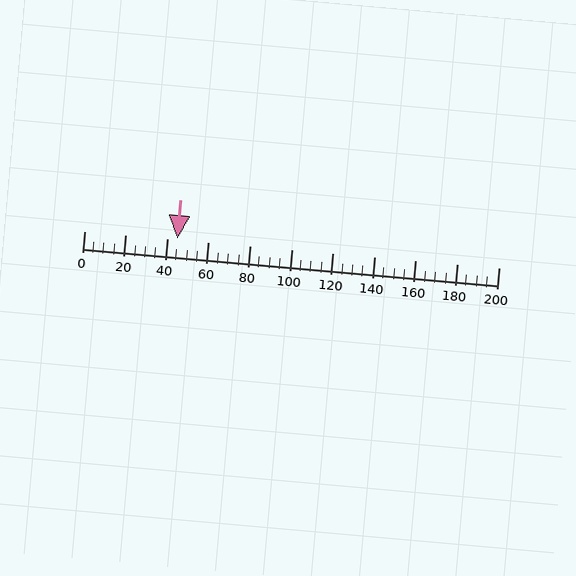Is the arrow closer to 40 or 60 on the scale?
The arrow is closer to 40.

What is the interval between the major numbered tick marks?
The major tick marks are spaced 20 units apart.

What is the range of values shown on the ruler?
The ruler shows values from 0 to 200.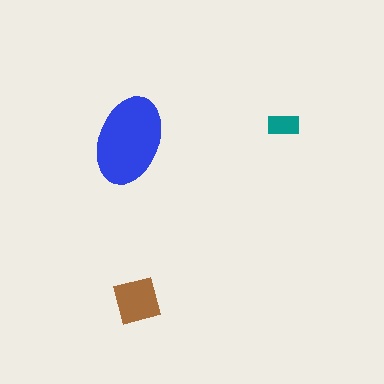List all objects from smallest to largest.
The teal rectangle, the brown square, the blue ellipse.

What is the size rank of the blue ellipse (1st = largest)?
1st.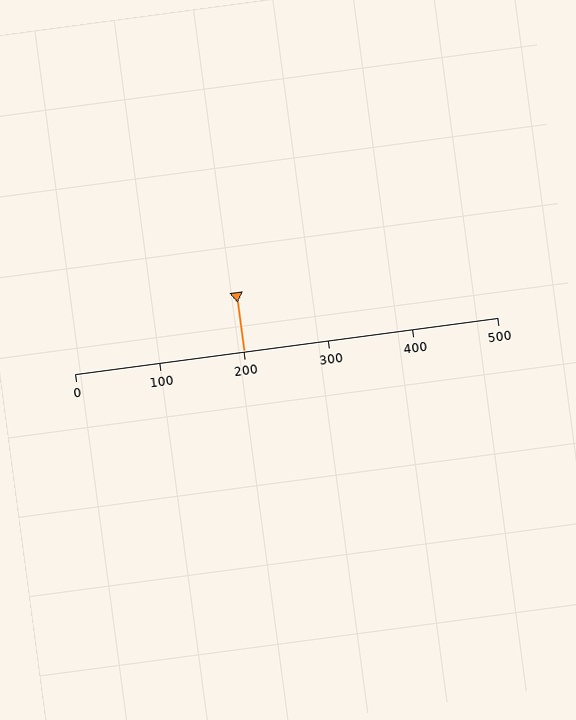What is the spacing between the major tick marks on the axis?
The major ticks are spaced 100 apart.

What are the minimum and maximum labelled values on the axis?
The axis runs from 0 to 500.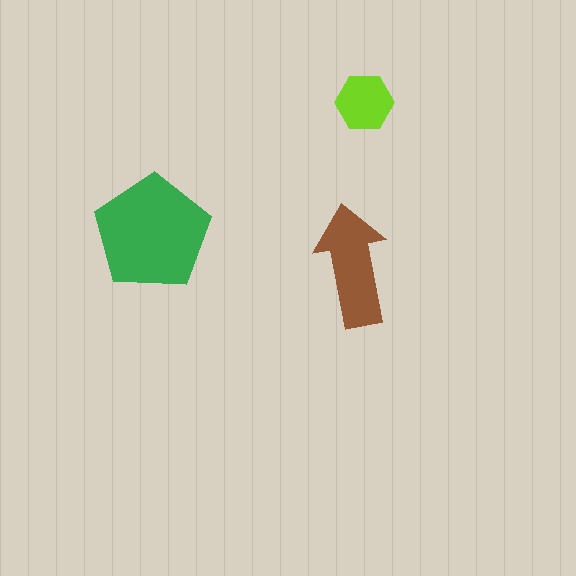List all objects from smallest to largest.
The lime hexagon, the brown arrow, the green pentagon.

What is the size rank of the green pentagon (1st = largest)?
1st.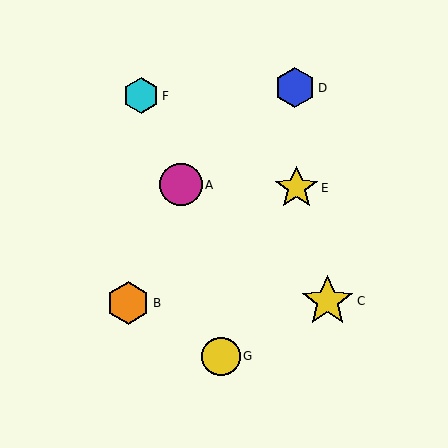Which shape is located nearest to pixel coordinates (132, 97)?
The cyan hexagon (labeled F) at (141, 96) is nearest to that location.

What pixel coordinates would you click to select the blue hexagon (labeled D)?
Click at (295, 88) to select the blue hexagon D.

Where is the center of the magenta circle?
The center of the magenta circle is at (181, 185).